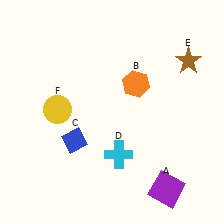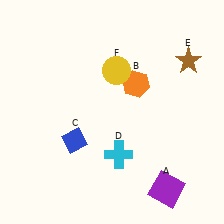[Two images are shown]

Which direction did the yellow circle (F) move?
The yellow circle (F) moved right.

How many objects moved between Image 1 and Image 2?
1 object moved between the two images.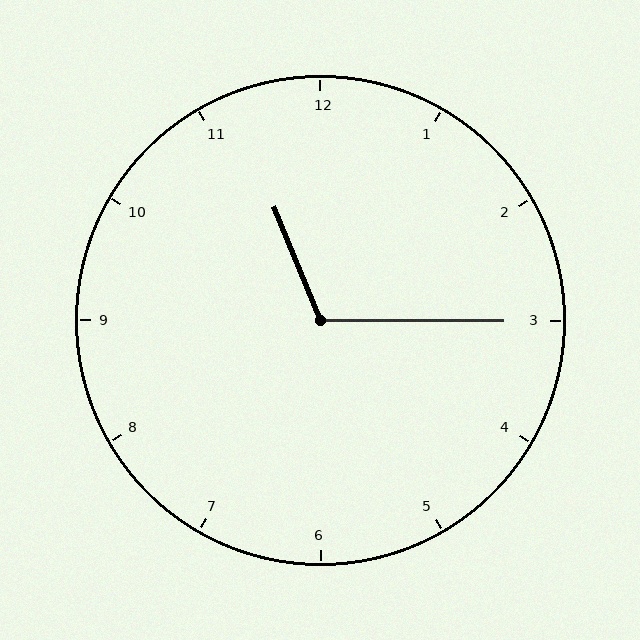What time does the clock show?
11:15.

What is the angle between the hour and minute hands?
Approximately 112 degrees.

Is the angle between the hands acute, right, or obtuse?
It is obtuse.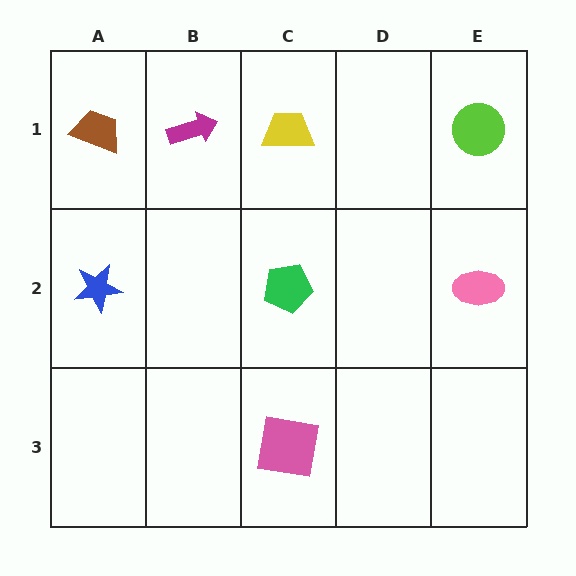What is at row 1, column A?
A brown trapezoid.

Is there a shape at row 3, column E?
No, that cell is empty.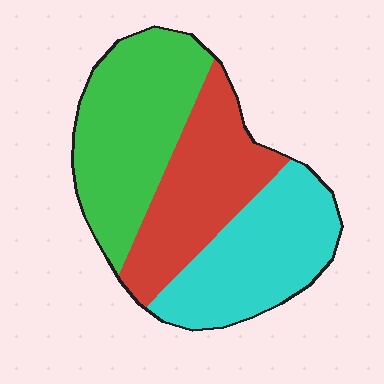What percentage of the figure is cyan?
Cyan covers 32% of the figure.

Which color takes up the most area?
Green, at roughly 35%.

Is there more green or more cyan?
Green.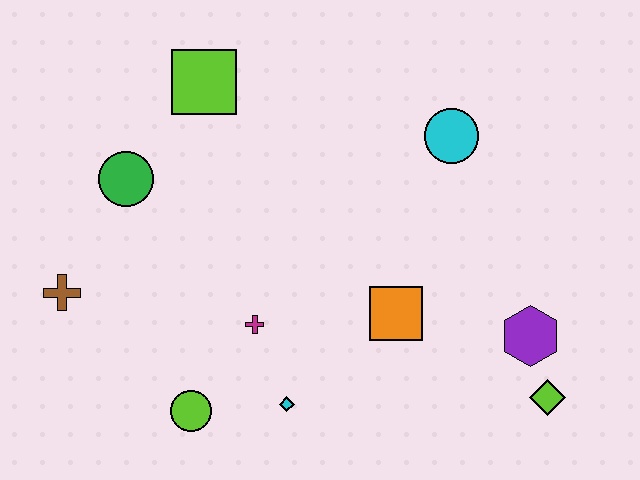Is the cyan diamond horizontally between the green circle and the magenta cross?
No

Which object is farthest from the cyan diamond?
The lime square is farthest from the cyan diamond.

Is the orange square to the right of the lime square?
Yes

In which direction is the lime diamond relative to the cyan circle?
The lime diamond is below the cyan circle.